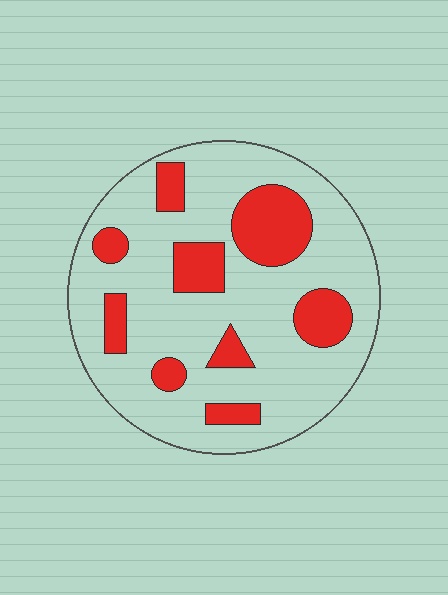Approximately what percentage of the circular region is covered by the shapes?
Approximately 25%.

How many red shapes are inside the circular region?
9.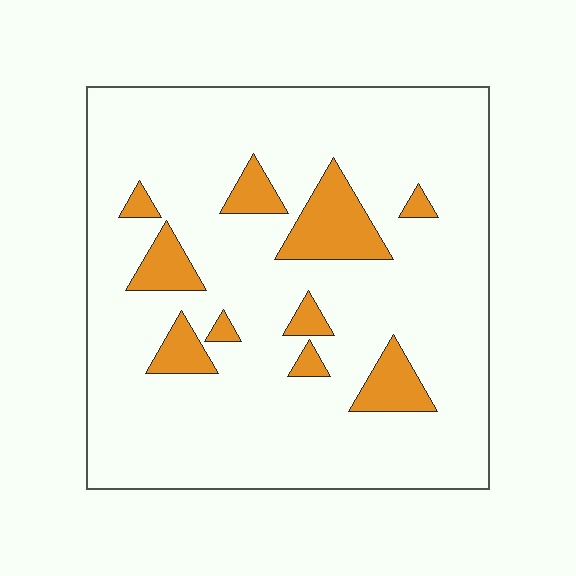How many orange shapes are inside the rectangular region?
10.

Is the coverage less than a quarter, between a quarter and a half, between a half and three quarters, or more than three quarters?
Less than a quarter.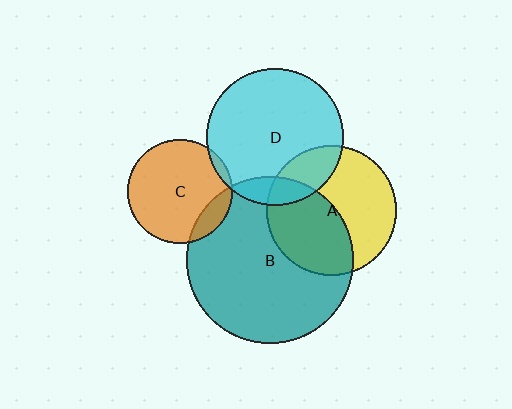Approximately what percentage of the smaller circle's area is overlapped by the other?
Approximately 45%.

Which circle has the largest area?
Circle B (teal).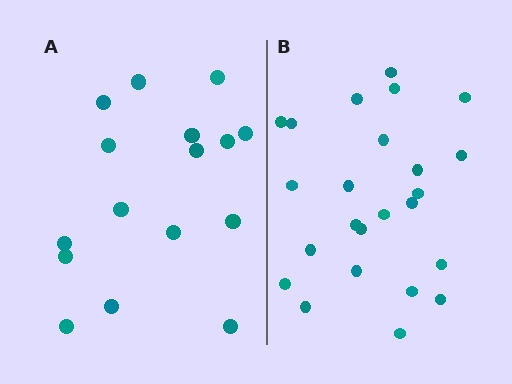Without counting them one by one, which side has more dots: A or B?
Region B (the right region) has more dots.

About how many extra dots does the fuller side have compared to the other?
Region B has roughly 8 or so more dots than region A.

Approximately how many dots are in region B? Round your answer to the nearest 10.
About 20 dots. (The exact count is 24, which rounds to 20.)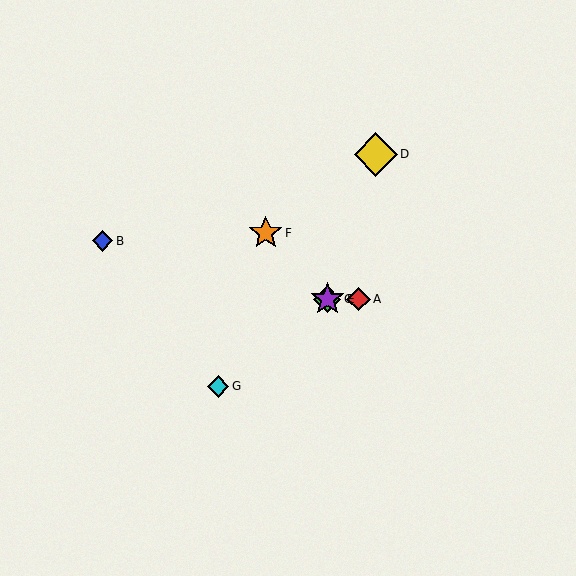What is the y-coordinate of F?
Object F is at y≈233.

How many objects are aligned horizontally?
3 objects (A, C, E) are aligned horizontally.